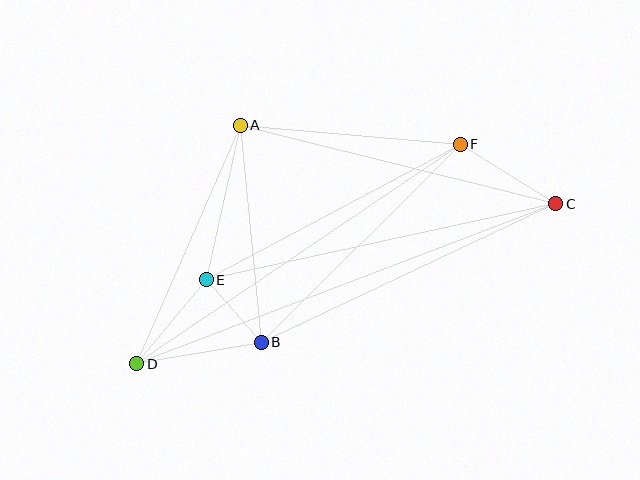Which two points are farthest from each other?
Points C and D are farthest from each other.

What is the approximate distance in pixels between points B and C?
The distance between B and C is approximately 325 pixels.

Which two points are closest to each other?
Points B and E are closest to each other.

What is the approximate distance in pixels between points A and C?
The distance between A and C is approximately 325 pixels.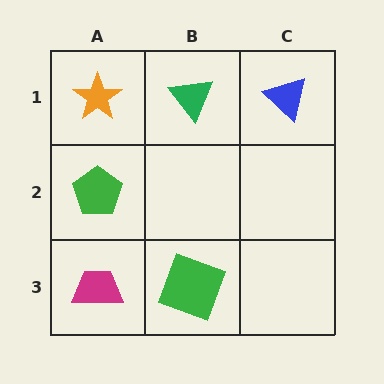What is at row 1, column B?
A green triangle.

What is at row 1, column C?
A blue triangle.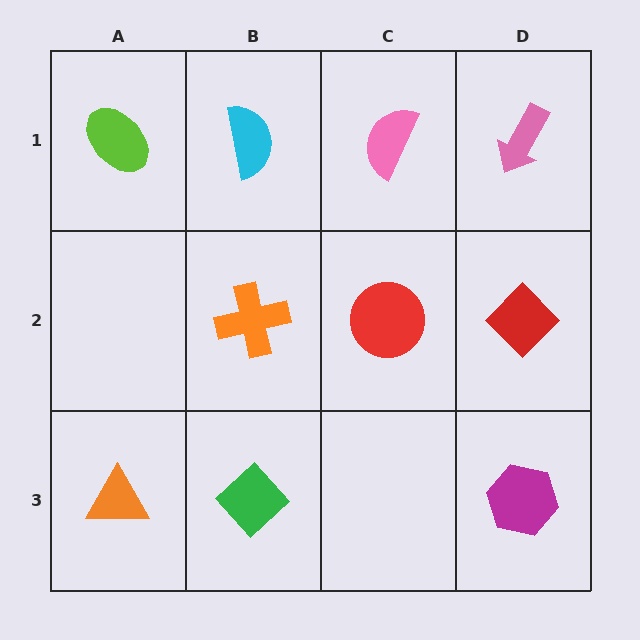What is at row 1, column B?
A cyan semicircle.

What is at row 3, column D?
A magenta hexagon.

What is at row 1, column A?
A lime ellipse.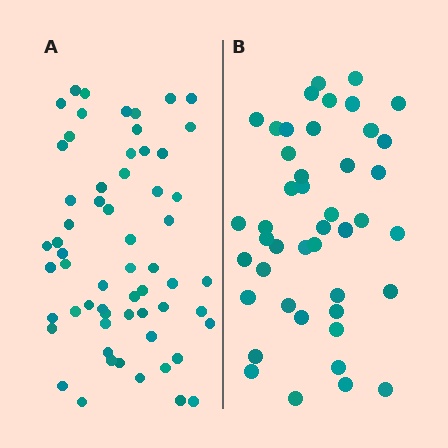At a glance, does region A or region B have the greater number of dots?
Region A (the left region) has more dots.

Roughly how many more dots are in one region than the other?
Region A has approximately 15 more dots than region B.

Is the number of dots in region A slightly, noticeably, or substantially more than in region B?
Region A has noticeably more, but not dramatically so. The ratio is roughly 1.4 to 1.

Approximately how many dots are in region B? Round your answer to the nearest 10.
About 40 dots. (The exact count is 44, which rounds to 40.)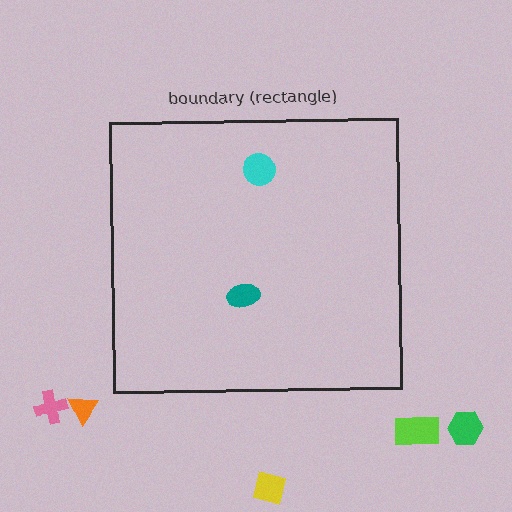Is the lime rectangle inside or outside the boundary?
Outside.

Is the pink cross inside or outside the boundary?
Outside.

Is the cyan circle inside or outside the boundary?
Inside.